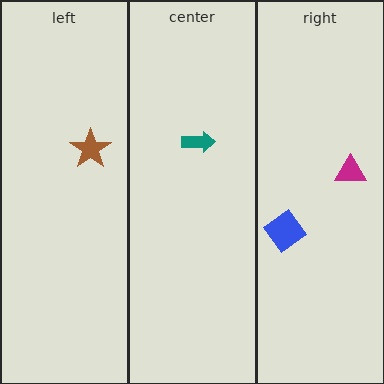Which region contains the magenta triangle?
The right region.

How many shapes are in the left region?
1.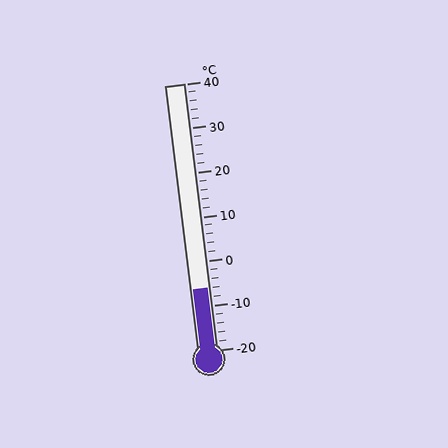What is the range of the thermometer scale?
The thermometer scale ranges from -20°C to 40°C.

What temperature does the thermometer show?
The thermometer shows approximately -6°C.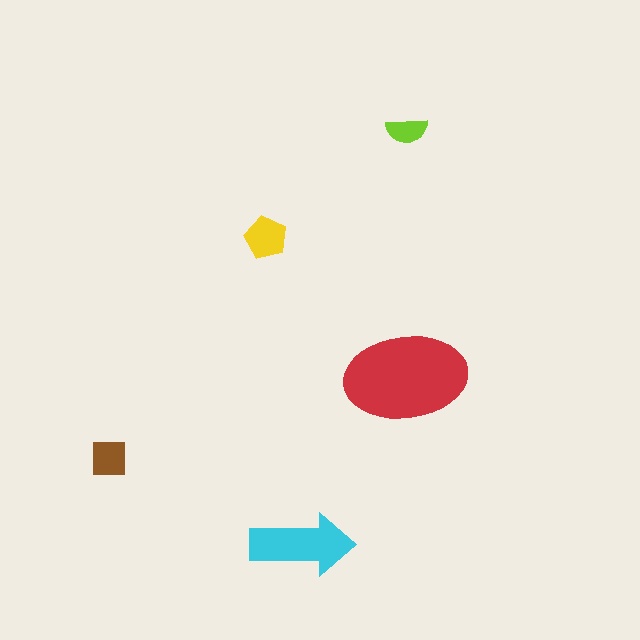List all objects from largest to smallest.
The red ellipse, the cyan arrow, the yellow pentagon, the brown square, the lime semicircle.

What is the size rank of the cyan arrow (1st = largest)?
2nd.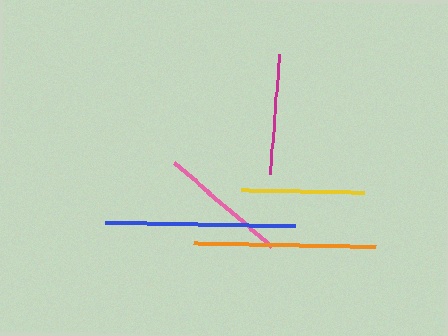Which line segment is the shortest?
The magenta line is the shortest at approximately 121 pixels.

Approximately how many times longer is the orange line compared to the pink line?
The orange line is approximately 1.4 times the length of the pink line.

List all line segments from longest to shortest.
From longest to shortest: blue, orange, pink, yellow, magenta.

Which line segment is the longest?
The blue line is the longest at approximately 190 pixels.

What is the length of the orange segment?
The orange segment is approximately 182 pixels long.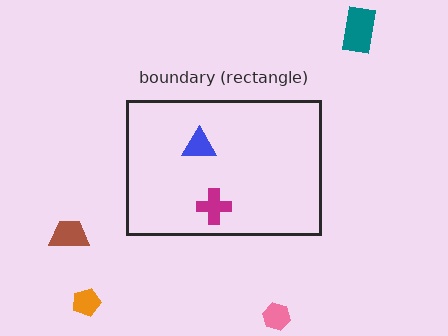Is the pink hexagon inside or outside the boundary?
Outside.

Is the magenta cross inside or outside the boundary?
Inside.